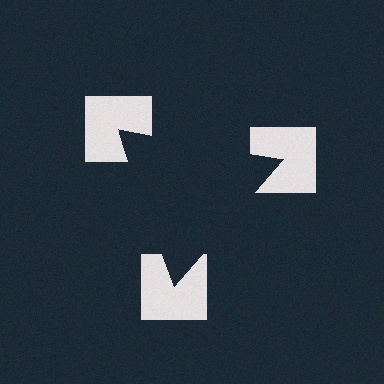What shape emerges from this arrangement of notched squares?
An illusory triangle — its edges are inferred from the aligned wedge cuts in the notched squares, not physically drawn.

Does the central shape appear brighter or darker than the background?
It typically appears slightly darker than the background, even though no actual brightness change is drawn.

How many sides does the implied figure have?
3 sides.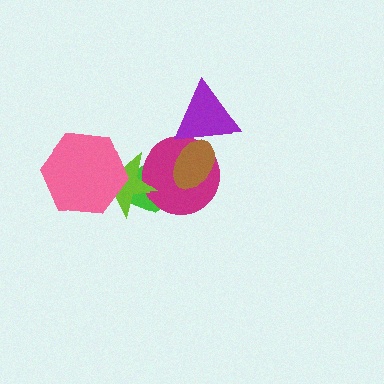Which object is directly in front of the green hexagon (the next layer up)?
The magenta circle is directly in front of the green hexagon.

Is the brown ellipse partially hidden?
Yes, it is partially covered by another shape.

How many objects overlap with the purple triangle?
2 objects overlap with the purple triangle.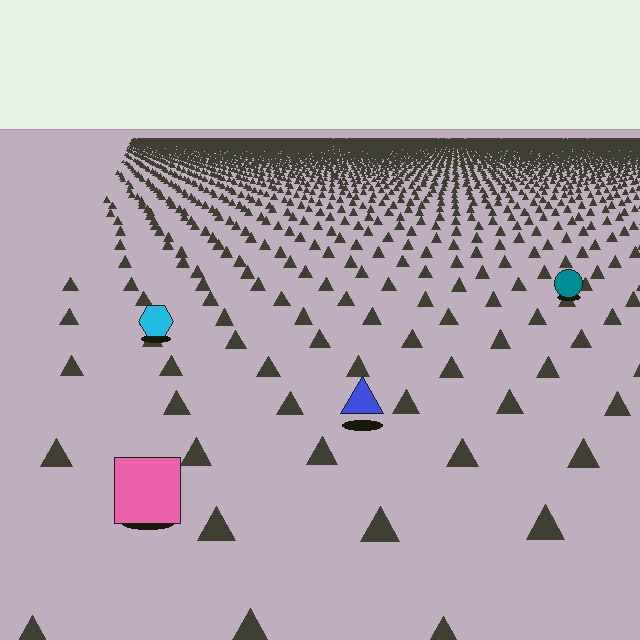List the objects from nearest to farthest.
From nearest to farthest: the pink square, the blue triangle, the cyan hexagon, the teal circle.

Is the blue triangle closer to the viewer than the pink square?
No. The pink square is closer — you can tell from the texture gradient: the ground texture is coarser near it.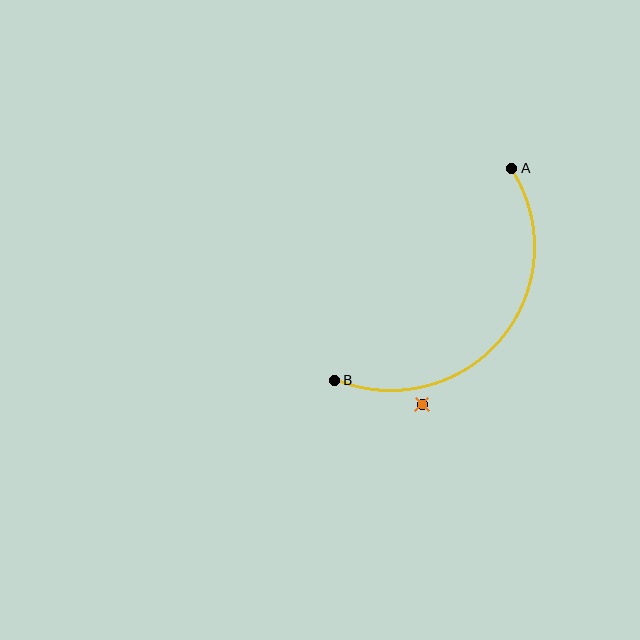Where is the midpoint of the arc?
The arc midpoint is the point on the curve farthest from the straight line joining A and B. It sits below and to the right of that line.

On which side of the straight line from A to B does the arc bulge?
The arc bulges below and to the right of the straight line connecting A and B.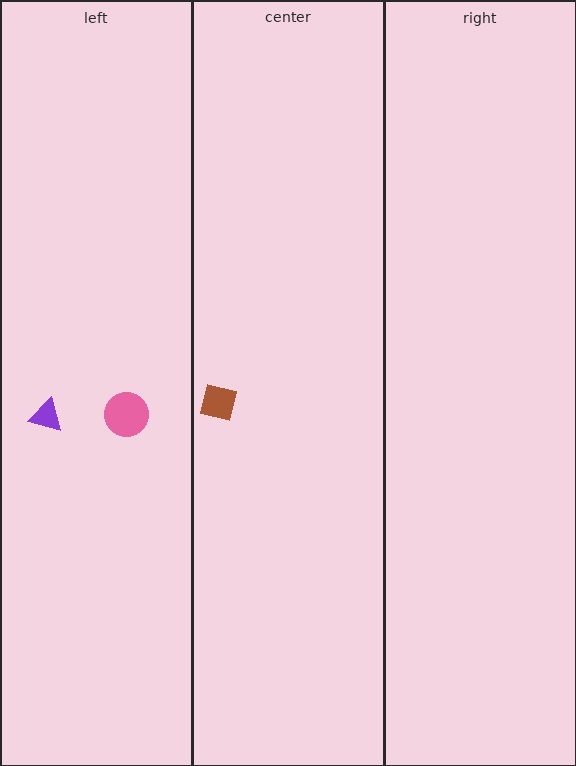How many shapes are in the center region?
1.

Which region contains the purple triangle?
The left region.